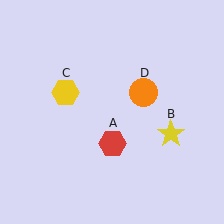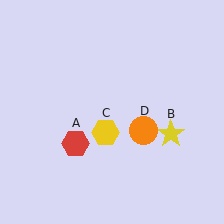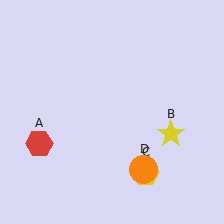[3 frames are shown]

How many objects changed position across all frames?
3 objects changed position: red hexagon (object A), yellow hexagon (object C), orange circle (object D).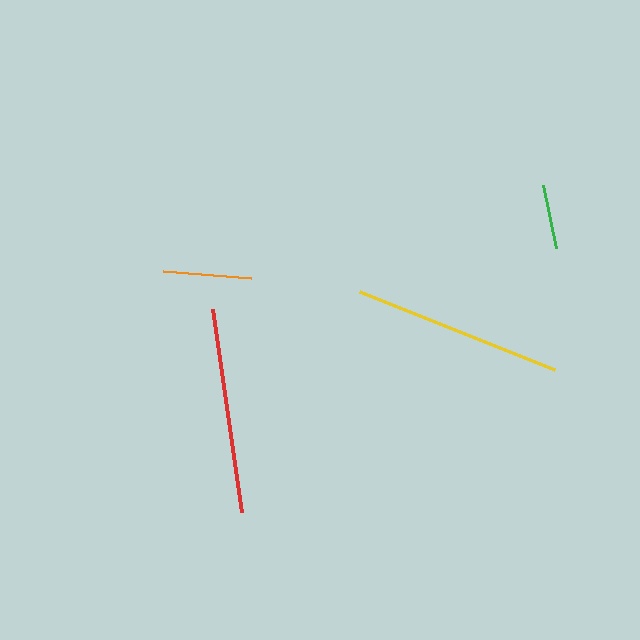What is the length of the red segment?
The red segment is approximately 205 pixels long.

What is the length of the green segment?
The green segment is approximately 64 pixels long.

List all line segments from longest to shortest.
From longest to shortest: yellow, red, orange, green.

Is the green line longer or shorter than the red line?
The red line is longer than the green line.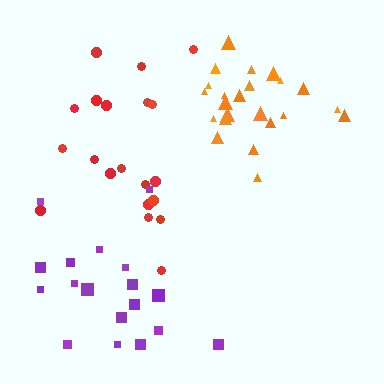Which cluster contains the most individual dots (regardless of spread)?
Orange (23).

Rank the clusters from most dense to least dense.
orange, red, purple.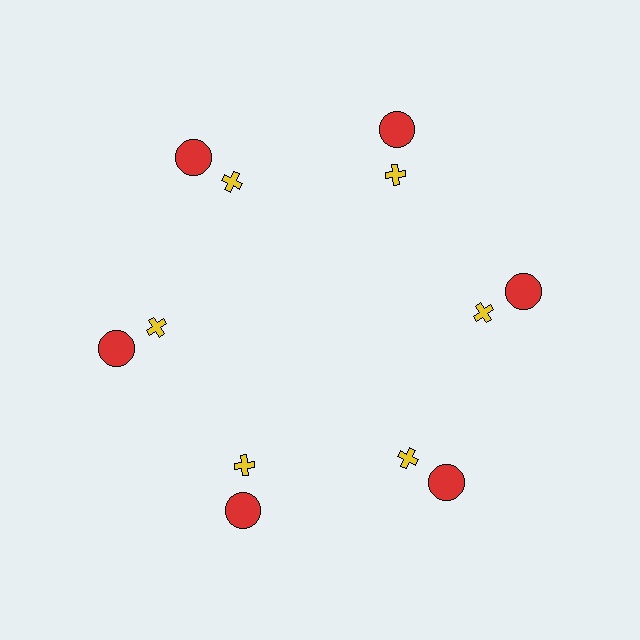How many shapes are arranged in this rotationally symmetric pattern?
There are 12 shapes, arranged in 6 groups of 2.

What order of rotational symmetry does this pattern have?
This pattern has 6-fold rotational symmetry.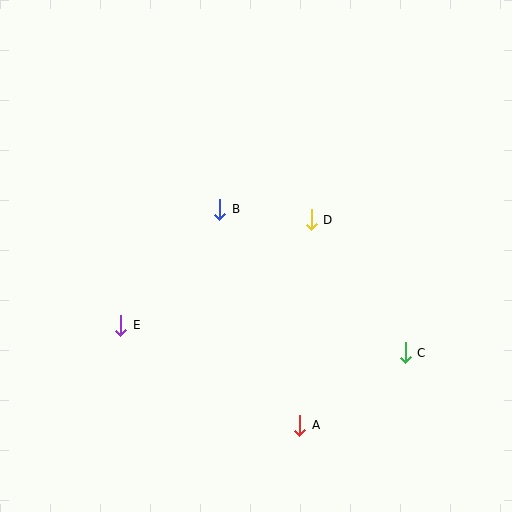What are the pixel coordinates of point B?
Point B is at (220, 209).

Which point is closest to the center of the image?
Point B at (220, 209) is closest to the center.